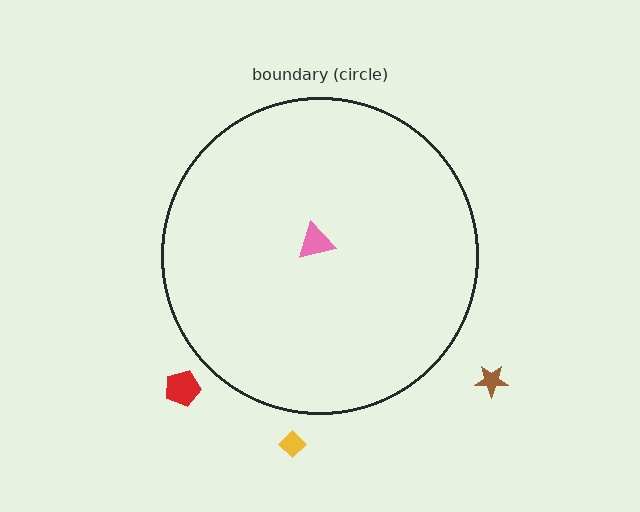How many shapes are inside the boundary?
1 inside, 3 outside.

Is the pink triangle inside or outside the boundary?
Inside.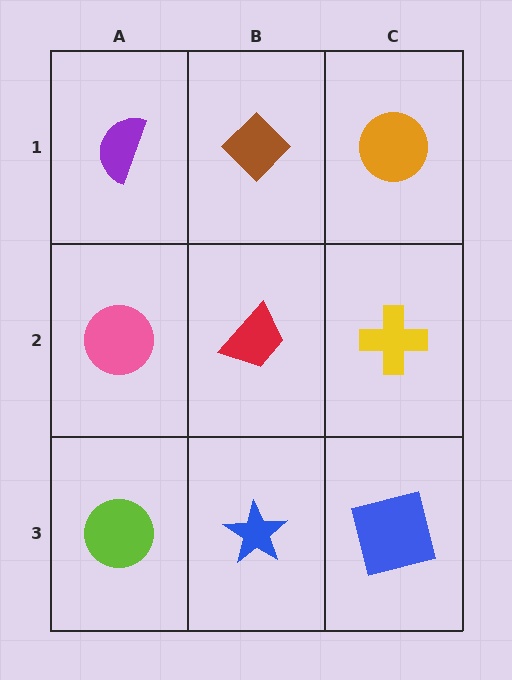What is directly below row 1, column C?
A yellow cross.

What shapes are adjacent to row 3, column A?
A pink circle (row 2, column A), a blue star (row 3, column B).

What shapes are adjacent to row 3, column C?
A yellow cross (row 2, column C), a blue star (row 3, column B).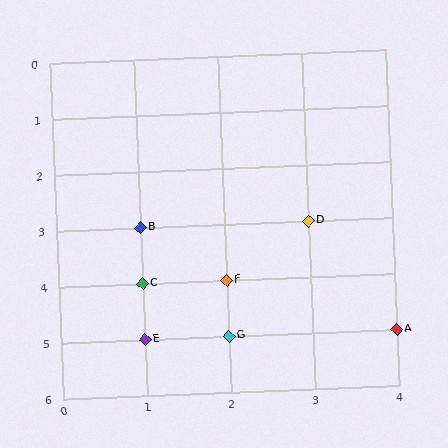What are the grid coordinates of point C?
Point C is at grid coordinates (1, 4).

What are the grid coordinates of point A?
Point A is at grid coordinates (4, 5).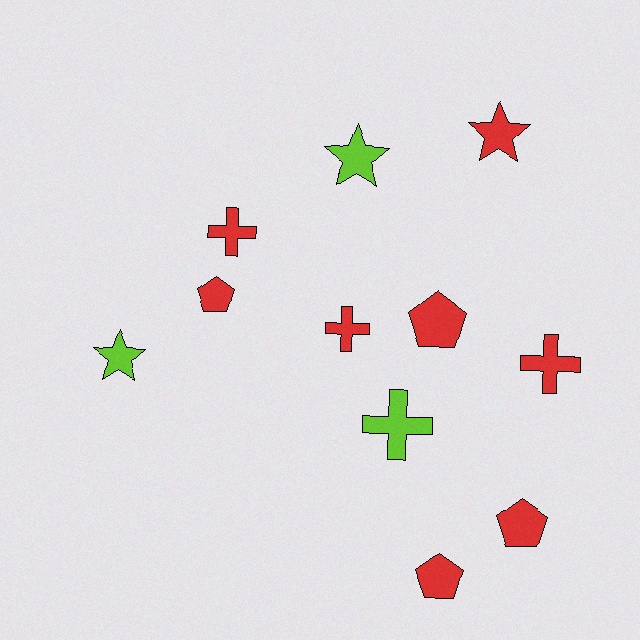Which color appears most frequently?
Red, with 8 objects.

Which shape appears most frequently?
Cross, with 4 objects.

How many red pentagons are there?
There are 4 red pentagons.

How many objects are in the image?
There are 11 objects.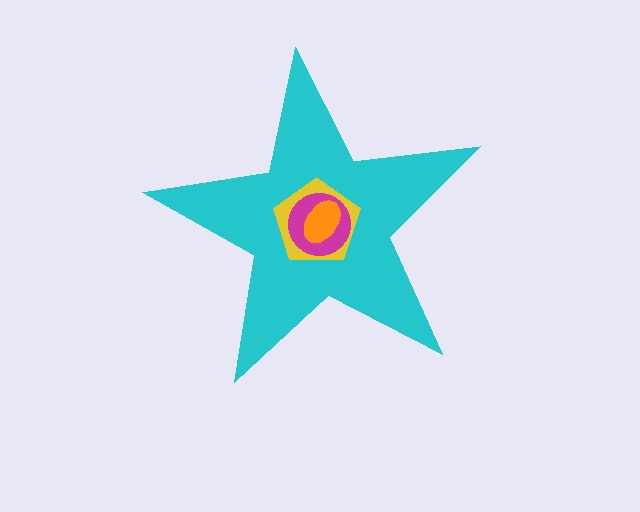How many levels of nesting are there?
4.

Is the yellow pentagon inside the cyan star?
Yes.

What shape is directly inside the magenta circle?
The orange ellipse.